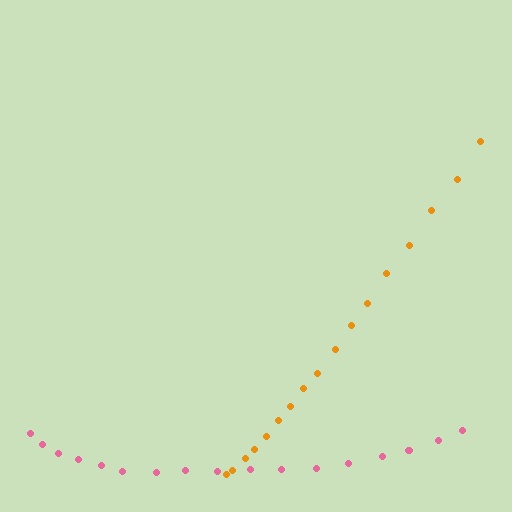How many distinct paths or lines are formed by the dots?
There are 2 distinct paths.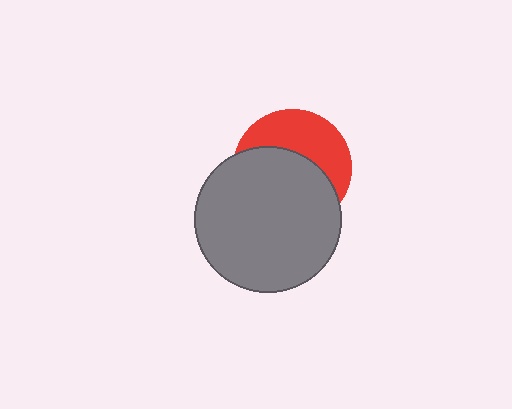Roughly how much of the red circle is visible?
A small part of it is visible (roughly 42%).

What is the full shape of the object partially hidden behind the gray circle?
The partially hidden object is a red circle.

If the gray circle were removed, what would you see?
You would see the complete red circle.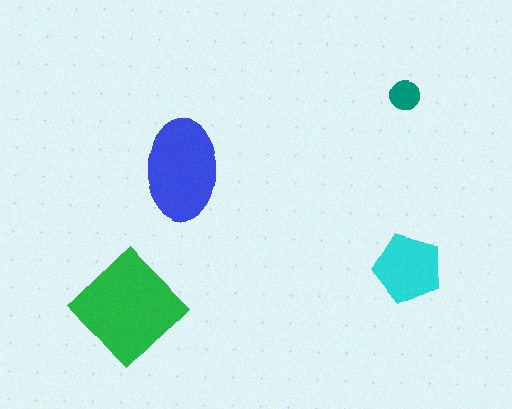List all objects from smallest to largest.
The teal circle, the cyan pentagon, the blue ellipse, the green diamond.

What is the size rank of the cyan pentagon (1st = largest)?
3rd.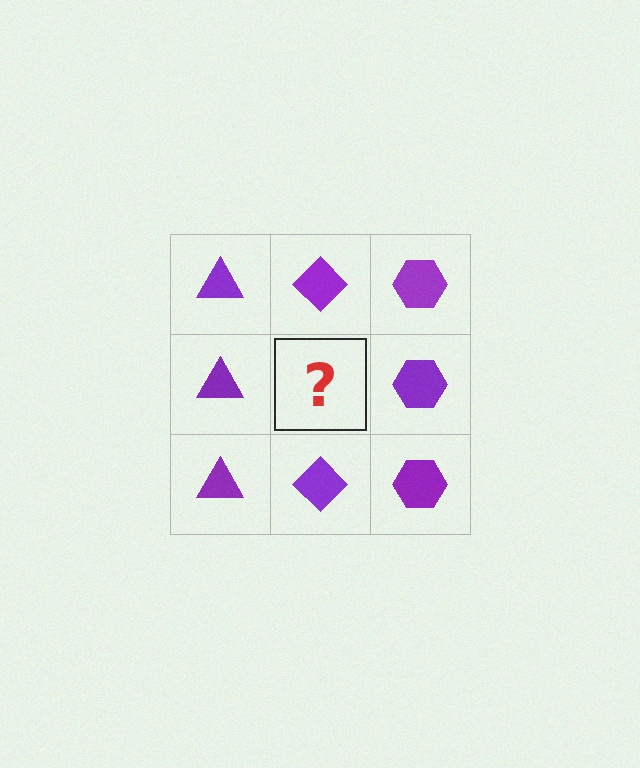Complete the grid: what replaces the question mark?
The question mark should be replaced with a purple diamond.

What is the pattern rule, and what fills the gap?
The rule is that each column has a consistent shape. The gap should be filled with a purple diamond.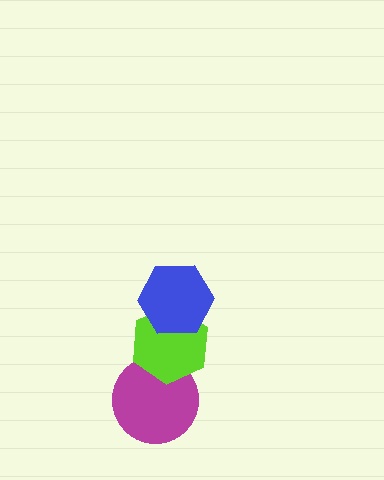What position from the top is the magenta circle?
The magenta circle is 3rd from the top.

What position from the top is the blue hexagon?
The blue hexagon is 1st from the top.